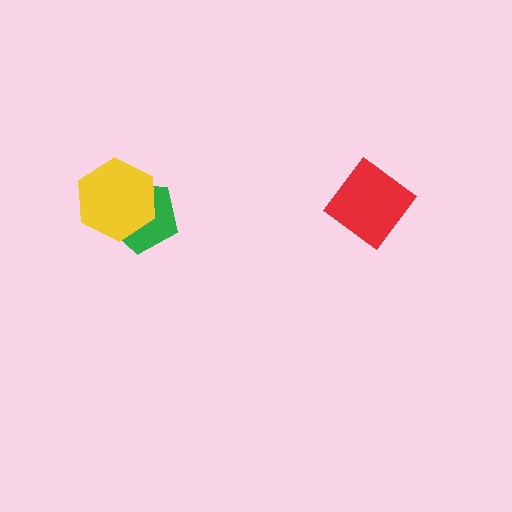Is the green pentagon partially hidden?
Yes, it is partially covered by another shape.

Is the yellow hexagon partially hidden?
No, no other shape covers it.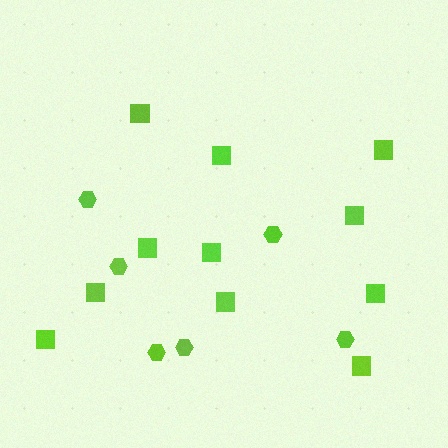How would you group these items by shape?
There are 2 groups: one group of hexagons (6) and one group of squares (11).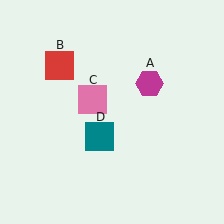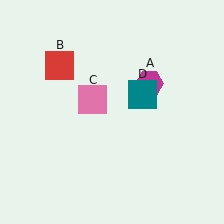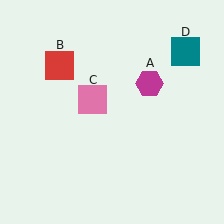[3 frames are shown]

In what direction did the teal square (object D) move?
The teal square (object D) moved up and to the right.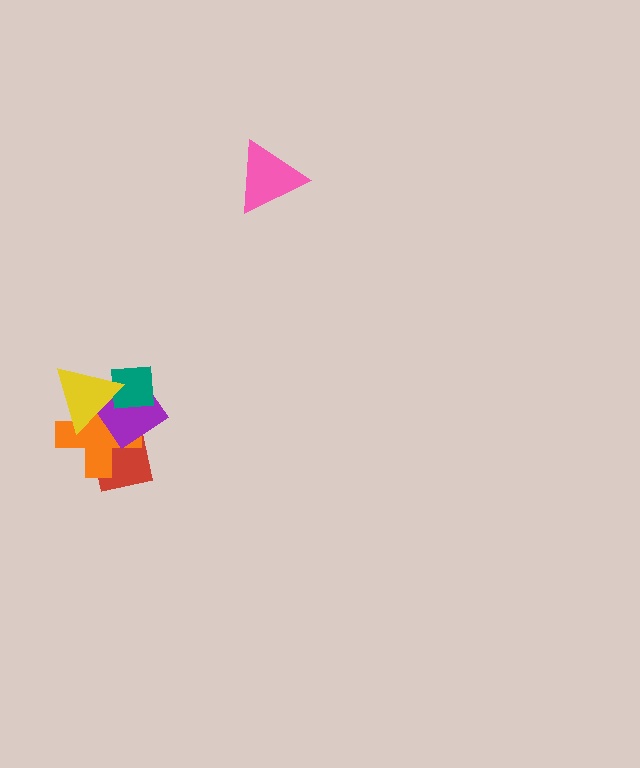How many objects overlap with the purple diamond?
4 objects overlap with the purple diamond.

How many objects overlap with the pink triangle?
0 objects overlap with the pink triangle.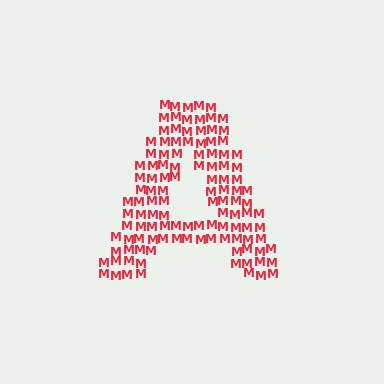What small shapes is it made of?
It is made of small letter M's.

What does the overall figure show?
The overall figure shows the letter A.